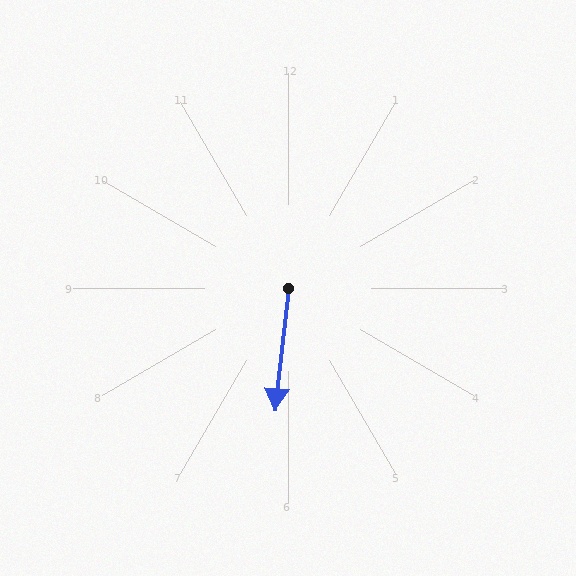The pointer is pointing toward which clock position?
Roughly 6 o'clock.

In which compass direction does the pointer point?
South.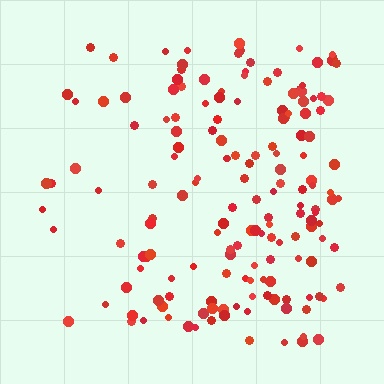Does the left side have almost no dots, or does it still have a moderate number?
Still a moderate number, just noticeably fewer than the right.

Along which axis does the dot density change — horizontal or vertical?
Horizontal.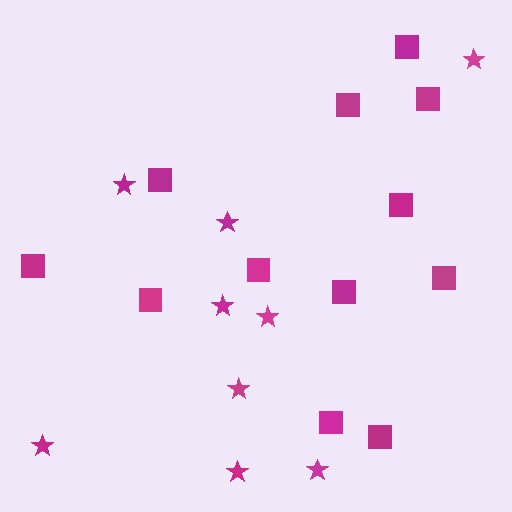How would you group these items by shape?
There are 2 groups: one group of stars (9) and one group of squares (12).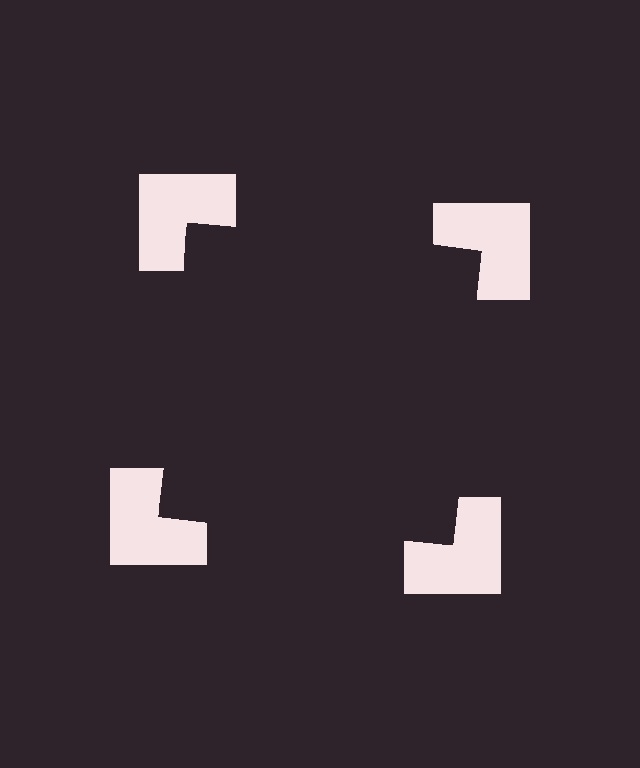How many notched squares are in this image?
There are 4 — one at each vertex of the illusory square.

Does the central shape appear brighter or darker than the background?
It typically appears slightly darker than the background, even though no actual brightness change is drawn.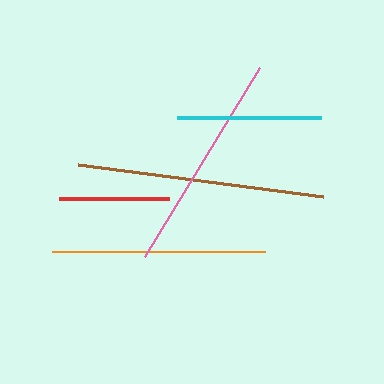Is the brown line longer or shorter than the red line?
The brown line is longer than the red line.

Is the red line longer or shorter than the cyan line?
The cyan line is longer than the red line.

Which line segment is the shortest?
The red line is the shortest at approximately 111 pixels.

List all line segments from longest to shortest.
From longest to shortest: brown, pink, orange, cyan, red.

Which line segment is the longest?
The brown line is the longest at approximately 247 pixels.